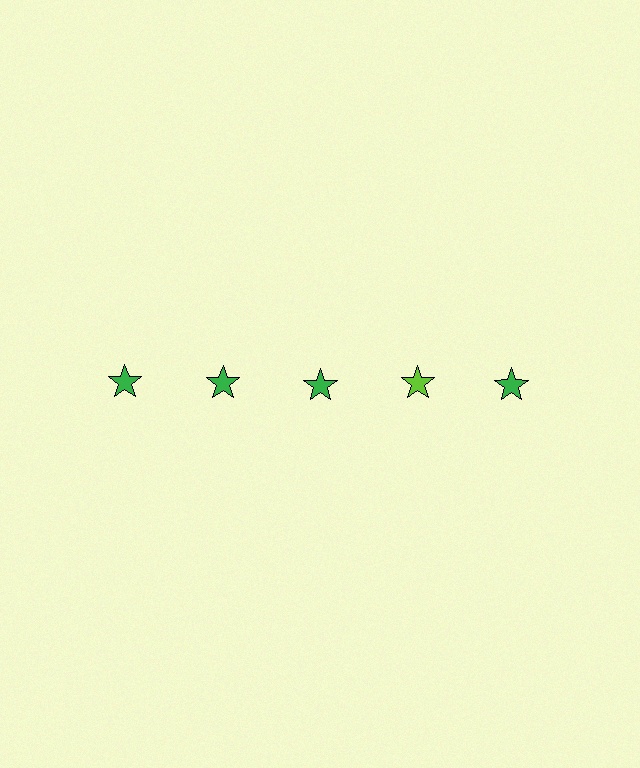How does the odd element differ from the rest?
It has a different color: lime instead of green.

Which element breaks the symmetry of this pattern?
The lime star in the top row, second from right column breaks the symmetry. All other shapes are green stars.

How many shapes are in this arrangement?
There are 5 shapes arranged in a grid pattern.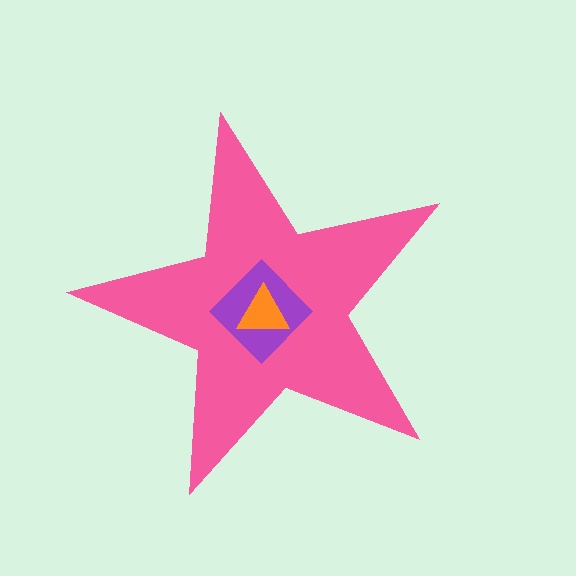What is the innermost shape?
The orange triangle.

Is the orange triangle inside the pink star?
Yes.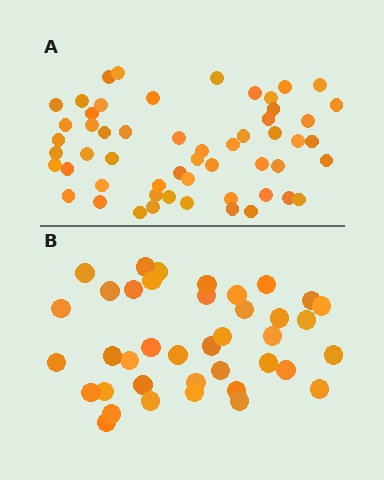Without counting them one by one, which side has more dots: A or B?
Region A (the top region) has more dots.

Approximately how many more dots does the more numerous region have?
Region A has approximately 15 more dots than region B.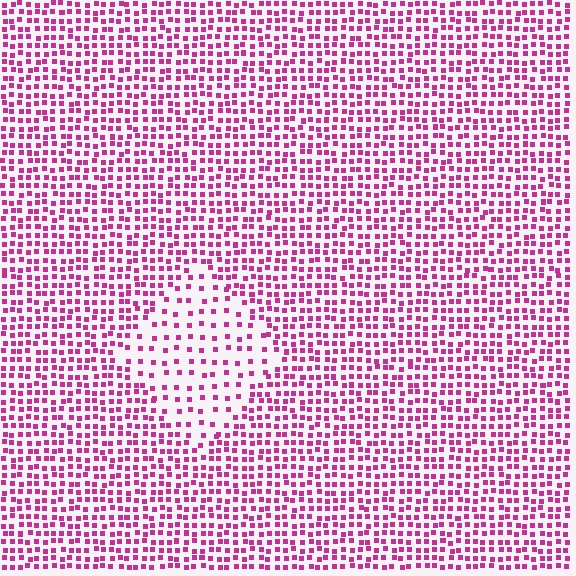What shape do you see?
I see a diamond.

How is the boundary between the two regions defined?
The boundary is defined by a change in element density (approximately 2.2x ratio). All elements are the same color, size, and shape.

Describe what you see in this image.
The image contains small magenta elements arranged at two different densities. A diamond-shaped region is visible where the elements are less densely packed than the surrounding area.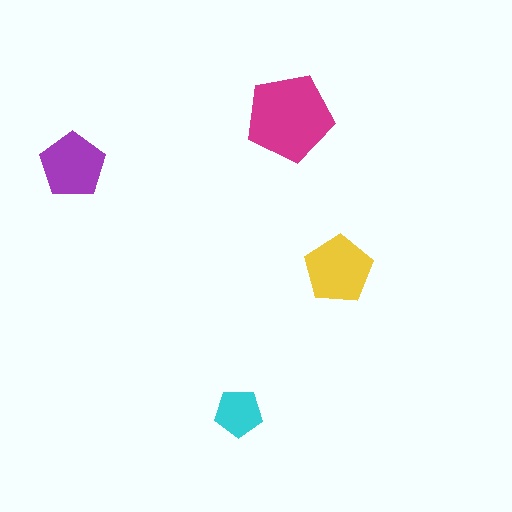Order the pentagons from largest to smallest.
the magenta one, the yellow one, the purple one, the cyan one.